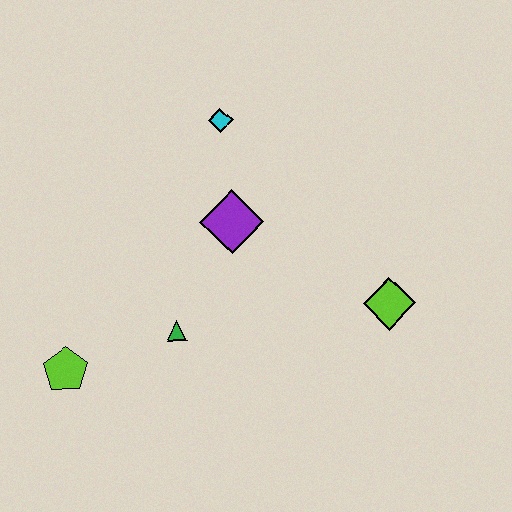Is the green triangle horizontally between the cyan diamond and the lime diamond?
No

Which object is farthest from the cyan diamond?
The lime pentagon is farthest from the cyan diamond.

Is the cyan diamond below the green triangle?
No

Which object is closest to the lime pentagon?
The green triangle is closest to the lime pentagon.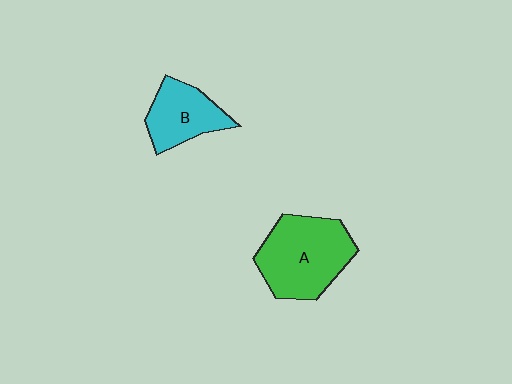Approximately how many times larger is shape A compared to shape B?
Approximately 1.6 times.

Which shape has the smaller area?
Shape B (cyan).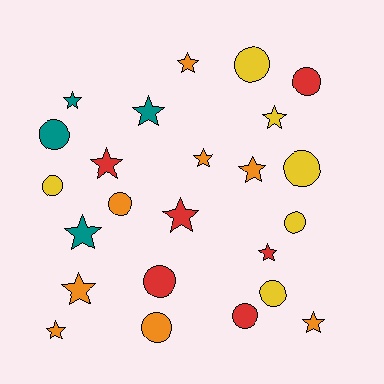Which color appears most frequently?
Orange, with 8 objects.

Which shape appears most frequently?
Star, with 13 objects.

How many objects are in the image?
There are 24 objects.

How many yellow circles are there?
There are 5 yellow circles.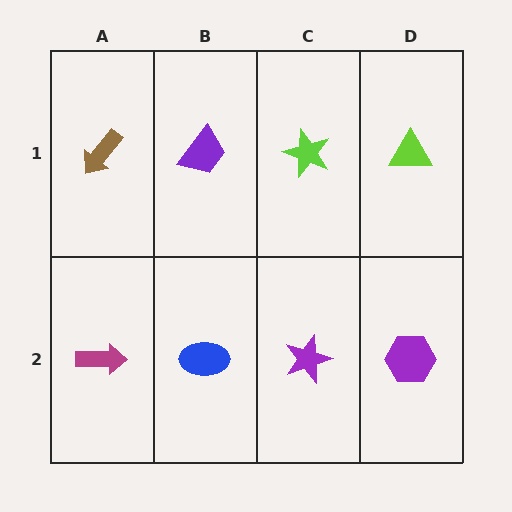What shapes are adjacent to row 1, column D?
A purple hexagon (row 2, column D), a lime star (row 1, column C).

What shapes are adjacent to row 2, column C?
A lime star (row 1, column C), a blue ellipse (row 2, column B), a purple hexagon (row 2, column D).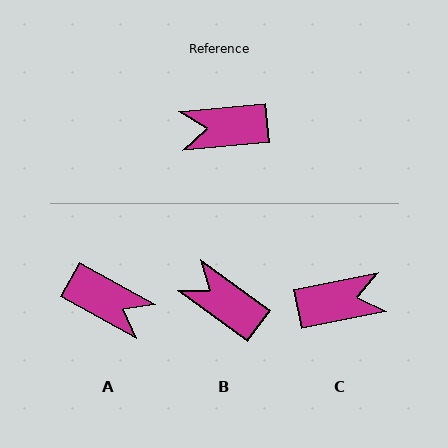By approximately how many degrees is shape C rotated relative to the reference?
Approximately 174 degrees clockwise.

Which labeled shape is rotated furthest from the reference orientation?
C, about 174 degrees away.